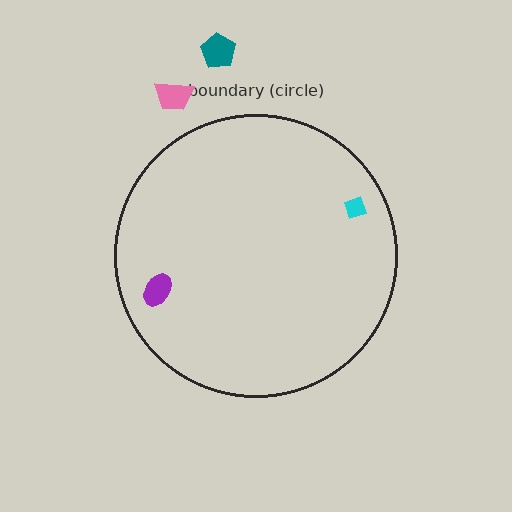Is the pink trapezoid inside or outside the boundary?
Outside.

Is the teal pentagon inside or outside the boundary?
Outside.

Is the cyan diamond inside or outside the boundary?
Inside.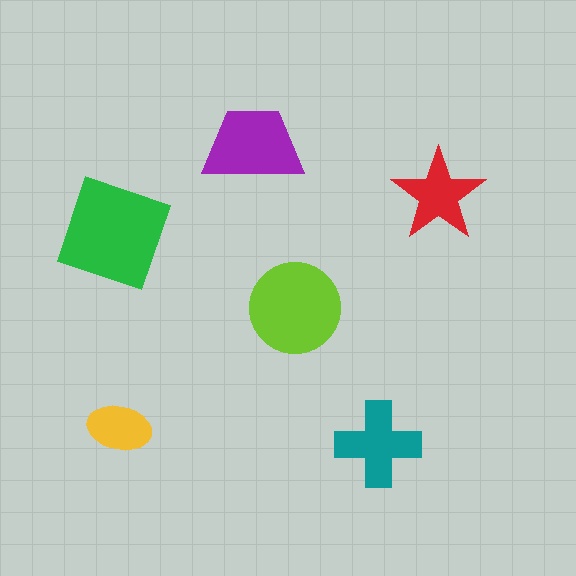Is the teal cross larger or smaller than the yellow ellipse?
Larger.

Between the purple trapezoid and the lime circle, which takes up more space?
The lime circle.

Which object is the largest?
The green square.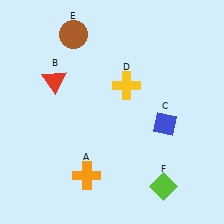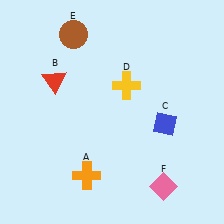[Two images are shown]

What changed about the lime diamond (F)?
In Image 1, F is lime. In Image 2, it changed to pink.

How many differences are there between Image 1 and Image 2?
There is 1 difference between the two images.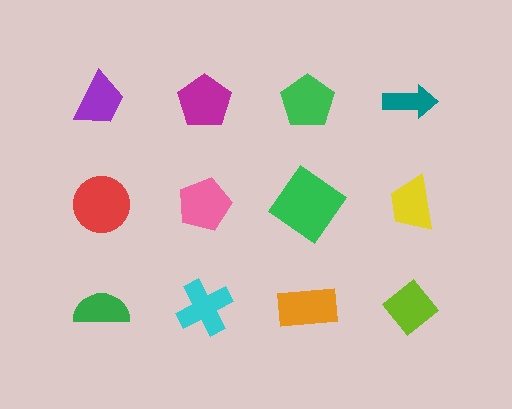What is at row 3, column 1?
A green semicircle.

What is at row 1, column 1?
A purple trapezoid.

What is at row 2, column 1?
A red circle.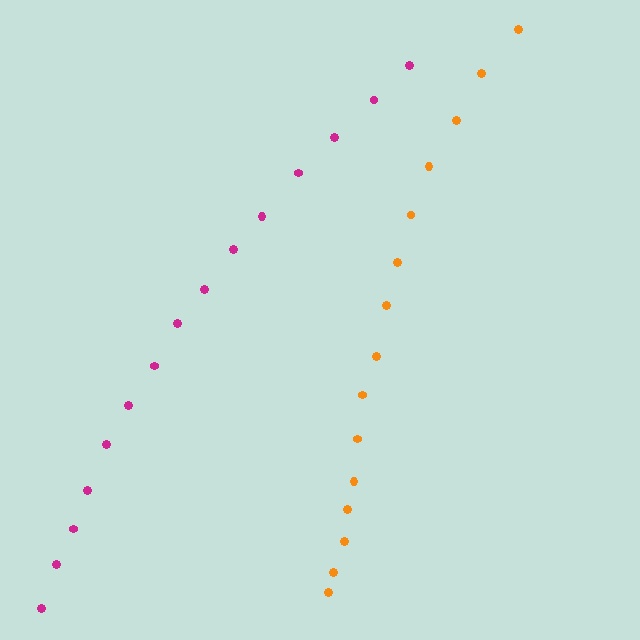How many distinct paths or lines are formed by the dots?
There are 2 distinct paths.